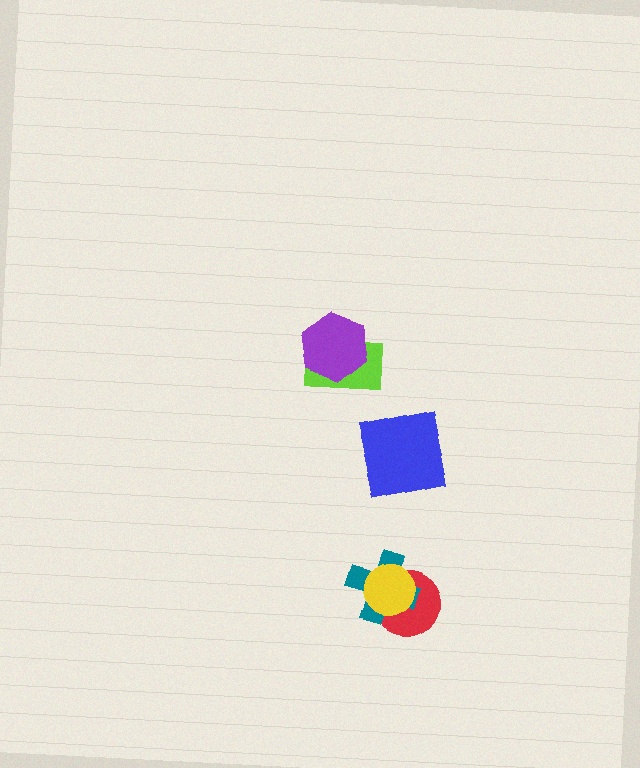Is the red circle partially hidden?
Yes, it is partially covered by another shape.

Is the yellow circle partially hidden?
No, no other shape covers it.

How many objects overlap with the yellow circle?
2 objects overlap with the yellow circle.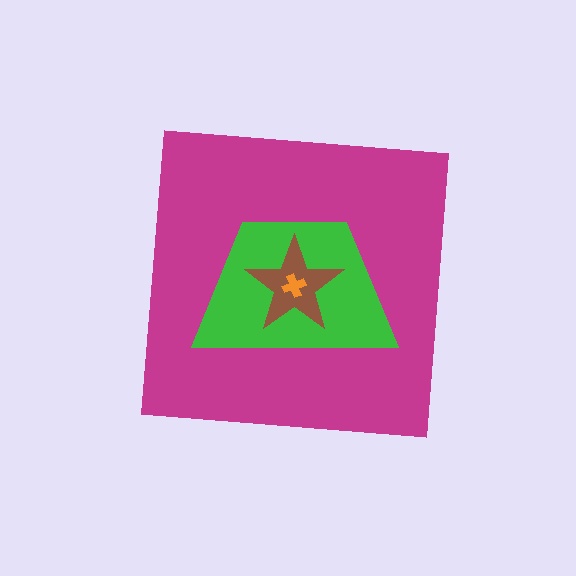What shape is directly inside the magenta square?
The green trapezoid.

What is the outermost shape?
The magenta square.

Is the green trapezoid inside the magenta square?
Yes.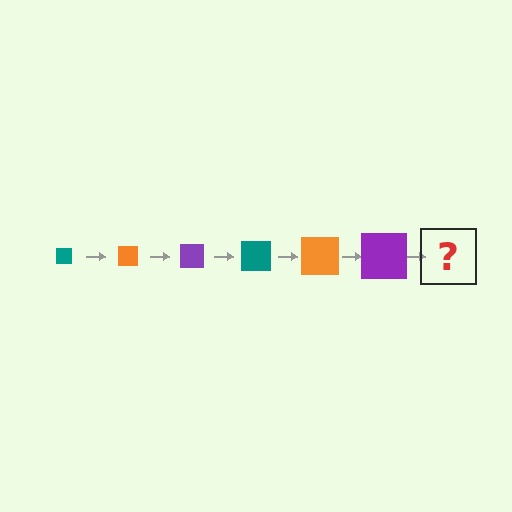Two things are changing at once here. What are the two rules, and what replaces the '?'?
The two rules are that the square grows larger each step and the color cycles through teal, orange, and purple. The '?' should be a teal square, larger than the previous one.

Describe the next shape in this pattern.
It should be a teal square, larger than the previous one.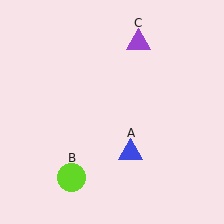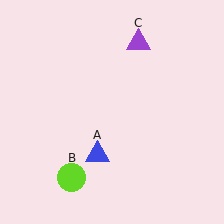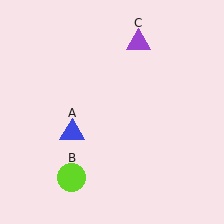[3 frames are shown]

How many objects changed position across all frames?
1 object changed position: blue triangle (object A).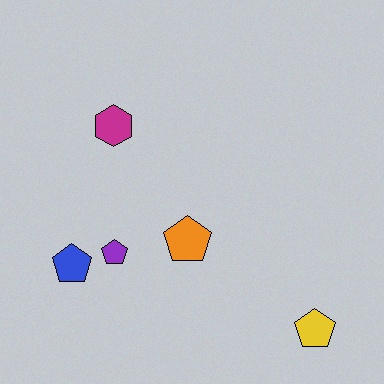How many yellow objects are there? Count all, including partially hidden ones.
There is 1 yellow object.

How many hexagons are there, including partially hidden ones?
There is 1 hexagon.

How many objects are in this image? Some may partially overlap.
There are 5 objects.